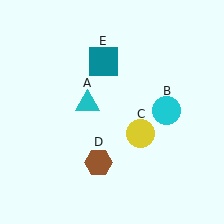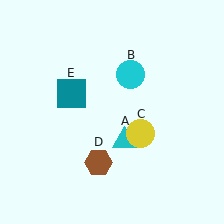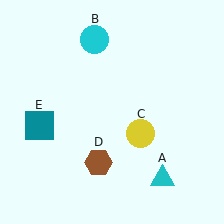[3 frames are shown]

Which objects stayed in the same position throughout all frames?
Yellow circle (object C) and brown hexagon (object D) remained stationary.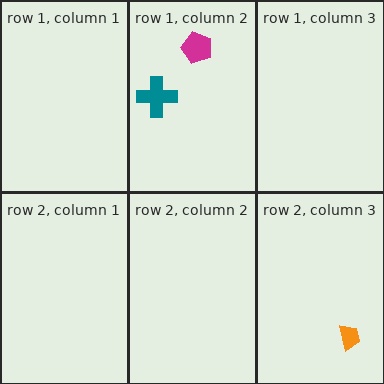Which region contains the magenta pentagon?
The row 1, column 2 region.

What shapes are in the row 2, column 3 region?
The orange trapezoid.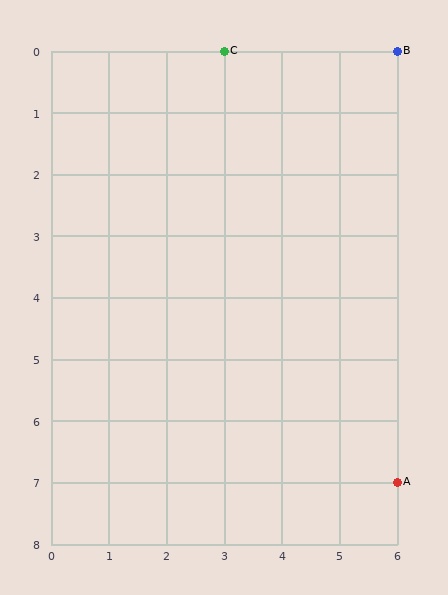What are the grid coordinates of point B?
Point B is at grid coordinates (6, 0).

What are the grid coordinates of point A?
Point A is at grid coordinates (6, 7).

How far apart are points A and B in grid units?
Points A and B are 7 rows apart.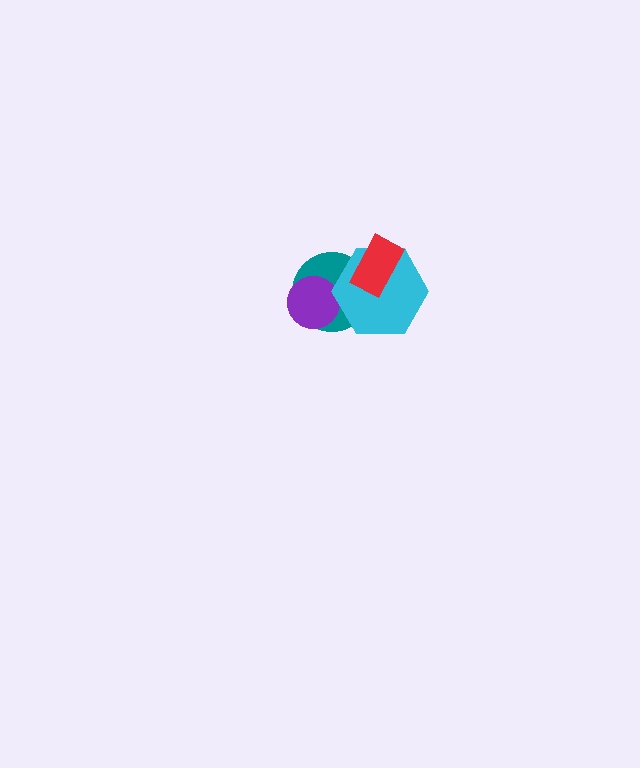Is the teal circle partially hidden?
Yes, it is partially covered by another shape.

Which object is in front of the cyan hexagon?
The red rectangle is in front of the cyan hexagon.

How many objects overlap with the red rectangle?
2 objects overlap with the red rectangle.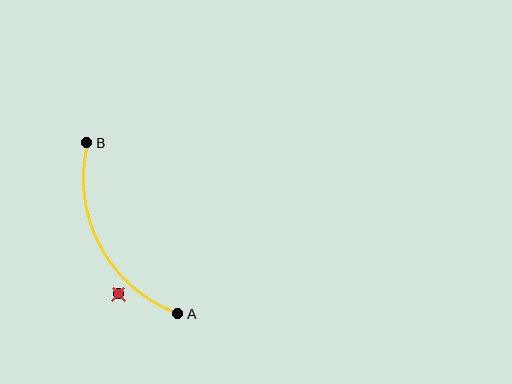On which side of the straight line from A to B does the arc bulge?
The arc bulges to the left of the straight line connecting A and B.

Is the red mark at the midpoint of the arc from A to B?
No — the red mark does not lie on the arc at all. It sits slightly outside the curve.